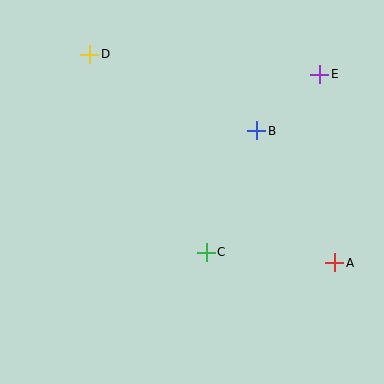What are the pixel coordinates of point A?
Point A is at (335, 263).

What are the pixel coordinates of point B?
Point B is at (257, 131).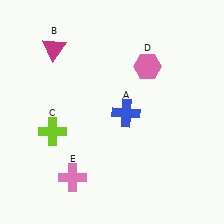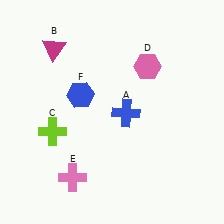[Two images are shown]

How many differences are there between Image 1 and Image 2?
There is 1 difference between the two images.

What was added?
A blue hexagon (F) was added in Image 2.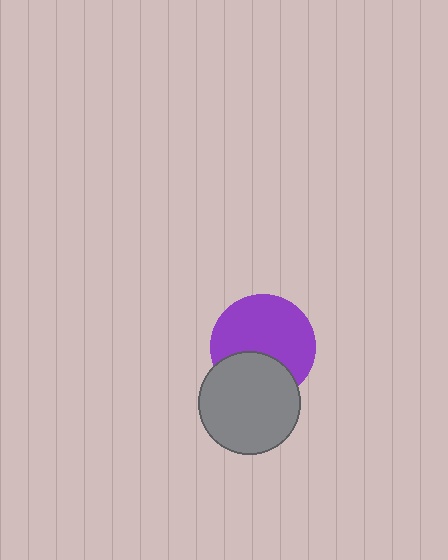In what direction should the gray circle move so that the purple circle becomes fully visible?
The gray circle should move down. That is the shortest direction to clear the overlap and leave the purple circle fully visible.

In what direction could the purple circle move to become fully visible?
The purple circle could move up. That would shift it out from behind the gray circle entirely.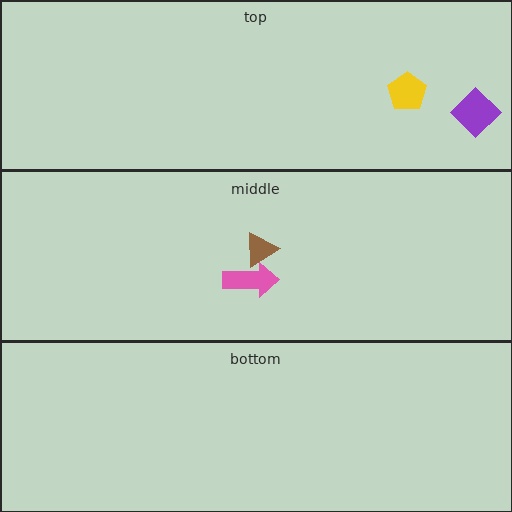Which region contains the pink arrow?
The middle region.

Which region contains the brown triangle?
The middle region.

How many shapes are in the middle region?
2.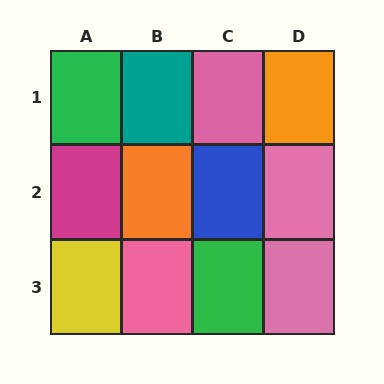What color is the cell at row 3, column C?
Green.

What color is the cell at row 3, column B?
Pink.